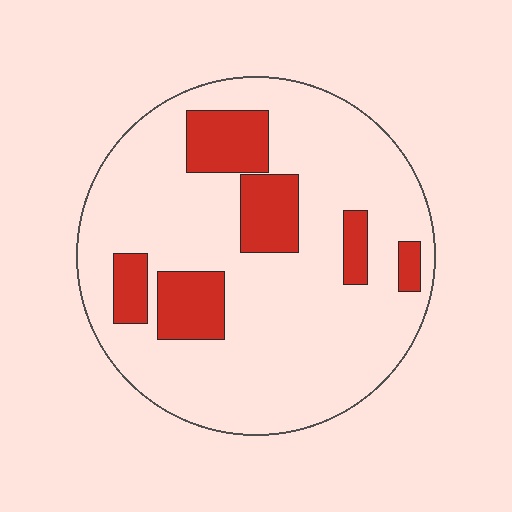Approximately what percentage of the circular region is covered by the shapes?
Approximately 20%.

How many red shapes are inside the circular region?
6.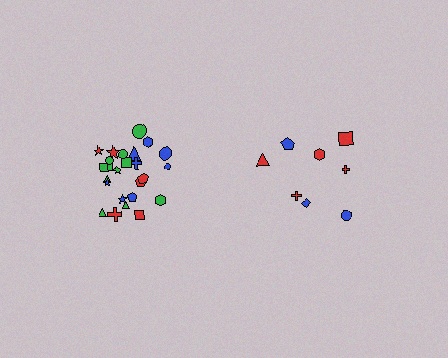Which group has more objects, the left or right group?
The left group.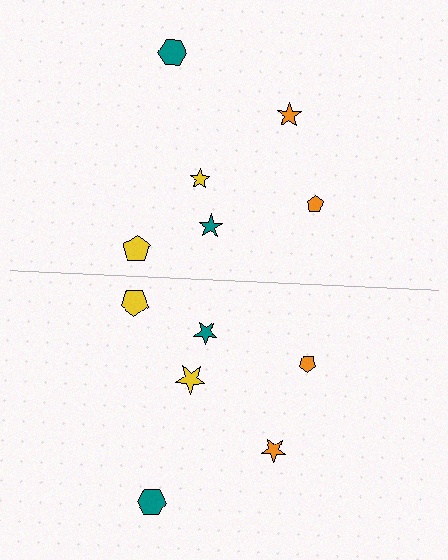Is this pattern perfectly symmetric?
No, the pattern is not perfectly symmetric. The yellow star on the bottom side has a different size than its mirror counterpart.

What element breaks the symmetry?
The yellow star on the bottom side has a different size than its mirror counterpart.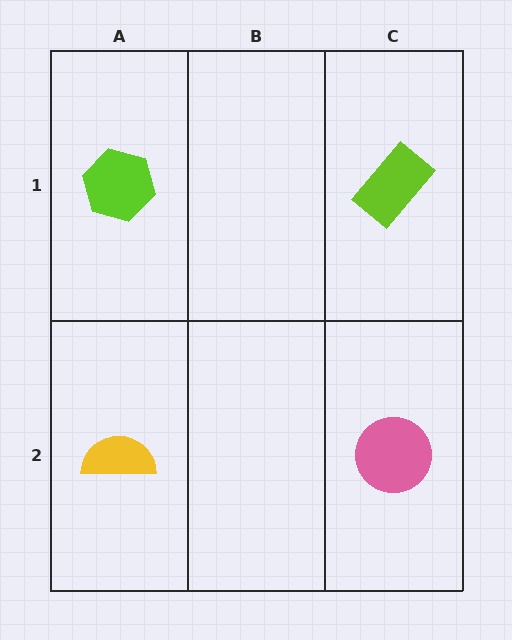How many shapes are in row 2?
2 shapes.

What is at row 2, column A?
A yellow semicircle.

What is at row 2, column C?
A pink circle.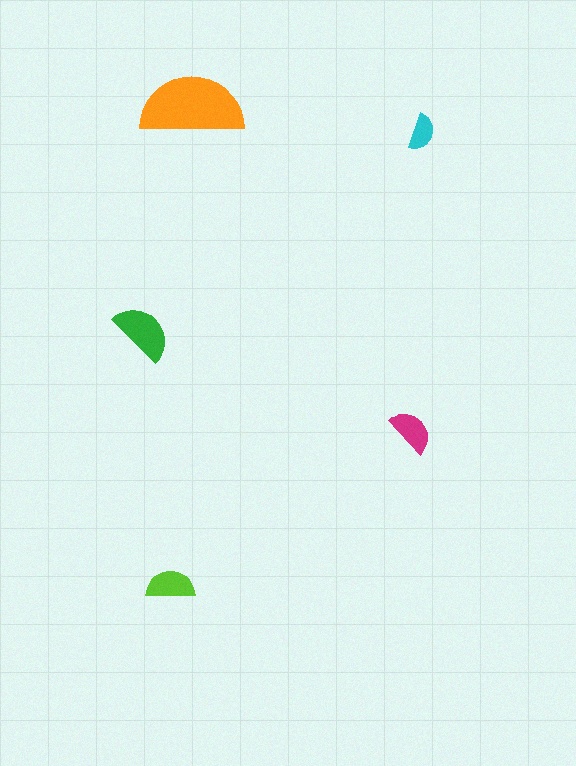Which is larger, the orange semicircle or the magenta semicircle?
The orange one.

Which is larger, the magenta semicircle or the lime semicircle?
The lime one.